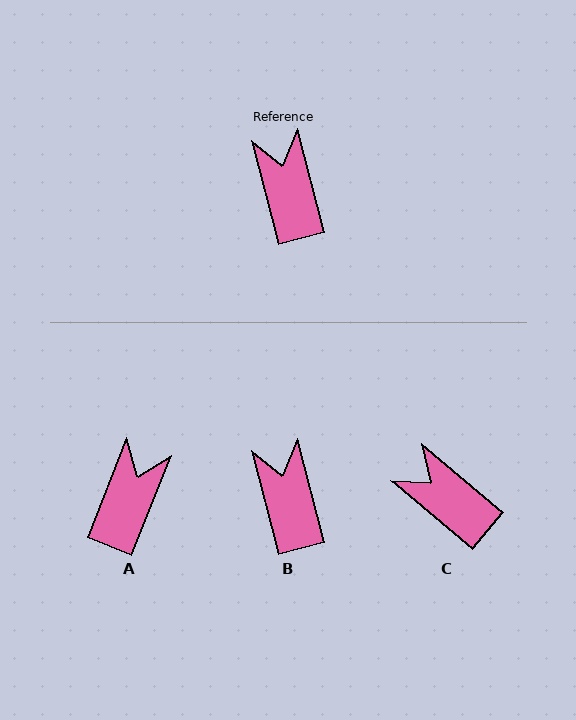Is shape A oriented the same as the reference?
No, it is off by about 36 degrees.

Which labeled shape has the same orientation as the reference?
B.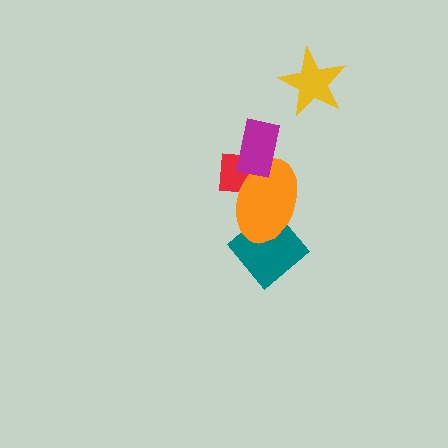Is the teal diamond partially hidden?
Yes, it is partially covered by another shape.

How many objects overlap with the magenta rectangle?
2 objects overlap with the magenta rectangle.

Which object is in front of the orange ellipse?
The magenta rectangle is in front of the orange ellipse.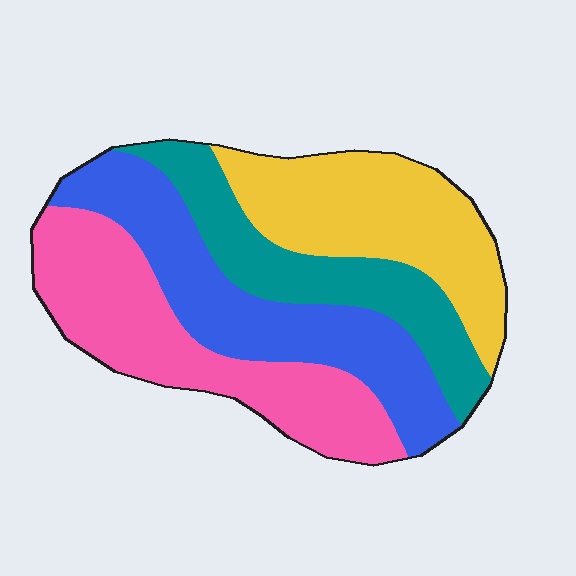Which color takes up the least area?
Teal, at roughly 20%.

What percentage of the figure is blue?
Blue covers 27% of the figure.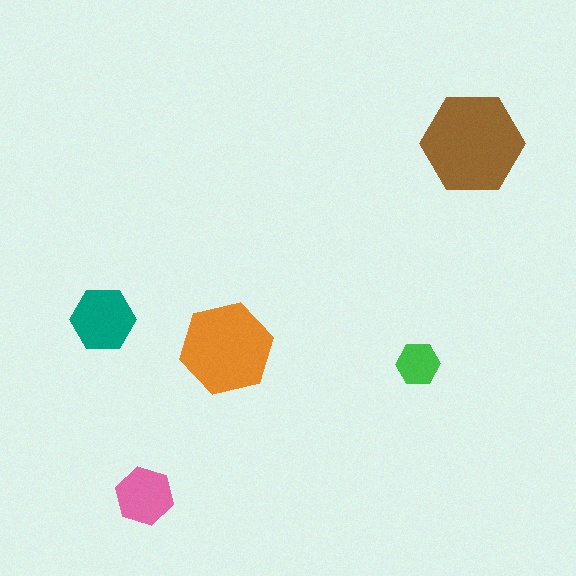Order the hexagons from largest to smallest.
the brown one, the orange one, the teal one, the pink one, the green one.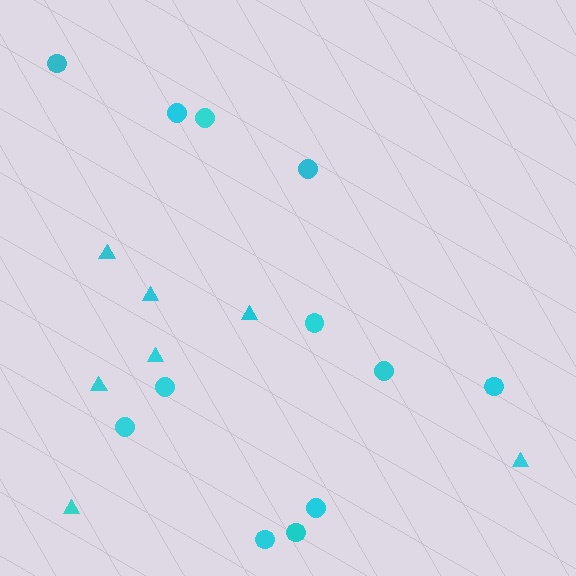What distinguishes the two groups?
There are 2 groups: one group of triangles (7) and one group of circles (12).